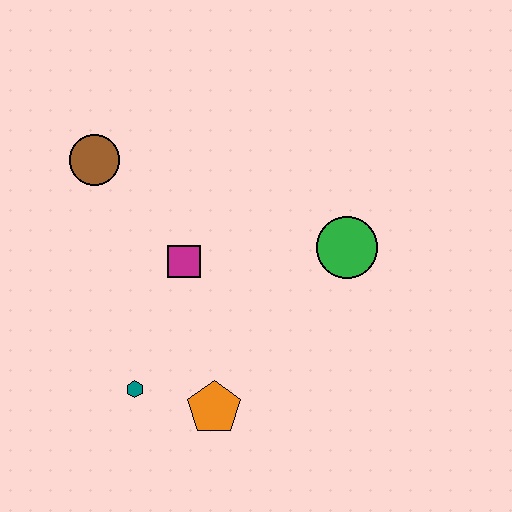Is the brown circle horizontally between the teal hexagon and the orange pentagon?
No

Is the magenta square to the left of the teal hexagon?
No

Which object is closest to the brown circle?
The magenta square is closest to the brown circle.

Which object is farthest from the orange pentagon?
The brown circle is farthest from the orange pentagon.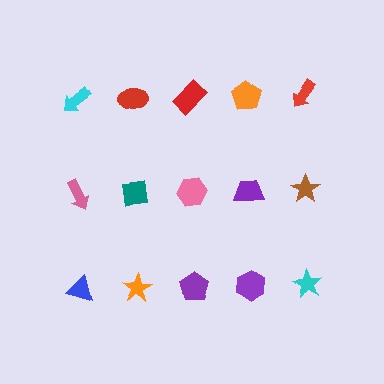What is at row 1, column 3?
A red rectangle.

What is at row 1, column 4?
An orange pentagon.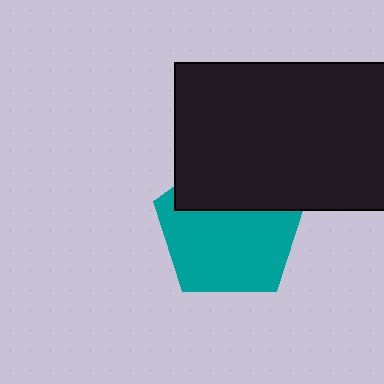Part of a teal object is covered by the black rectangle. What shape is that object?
It is a pentagon.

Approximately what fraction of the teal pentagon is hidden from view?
Roughly 35% of the teal pentagon is hidden behind the black rectangle.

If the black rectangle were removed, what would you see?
You would see the complete teal pentagon.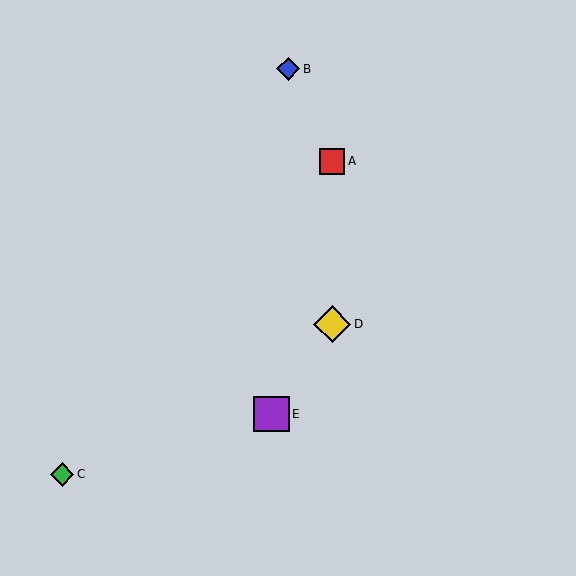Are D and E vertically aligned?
No, D is at x≈332 and E is at x≈271.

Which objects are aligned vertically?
Objects A, D are aligned vertically.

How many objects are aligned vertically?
2 objects (A, D) are aligned vertically.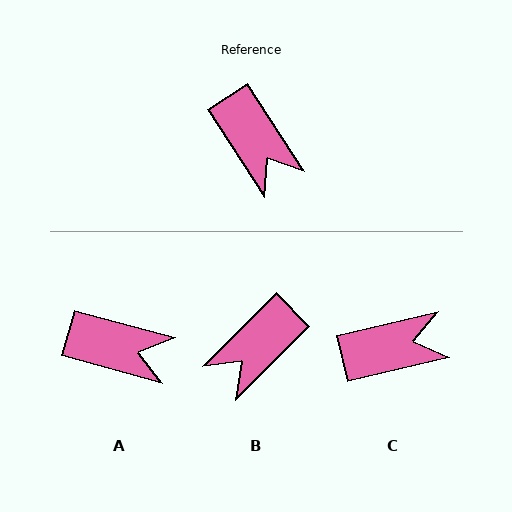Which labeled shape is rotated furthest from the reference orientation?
B, about 78 degrees away.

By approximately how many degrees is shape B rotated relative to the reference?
Approximately 78 degrees clockwise.